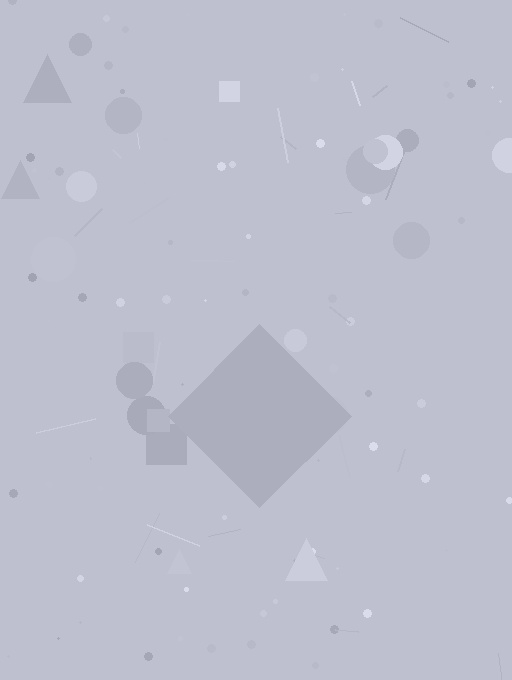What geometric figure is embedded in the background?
A diamond is embedded in the background.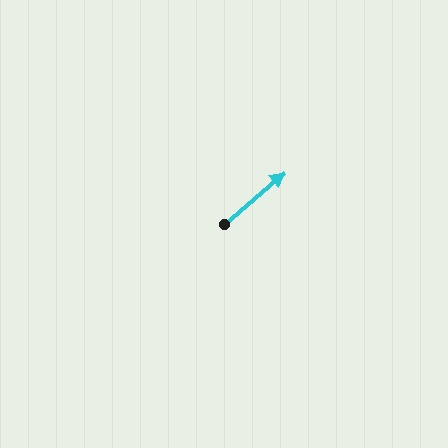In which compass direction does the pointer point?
Northeast.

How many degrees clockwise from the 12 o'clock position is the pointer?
Approximately 50 degrees.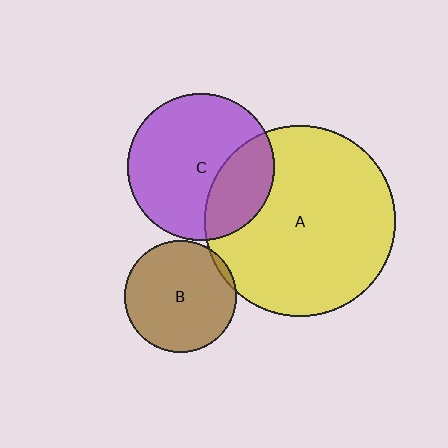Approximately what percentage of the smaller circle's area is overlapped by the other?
Approximately 30%.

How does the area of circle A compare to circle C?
Approximately 1.7 times.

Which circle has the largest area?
Circle A (yellow).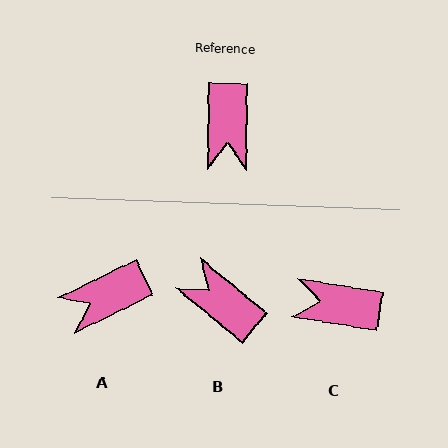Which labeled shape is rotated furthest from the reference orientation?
B, about 129 degrees away.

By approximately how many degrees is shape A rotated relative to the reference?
Approximately 64 degrees clockwise.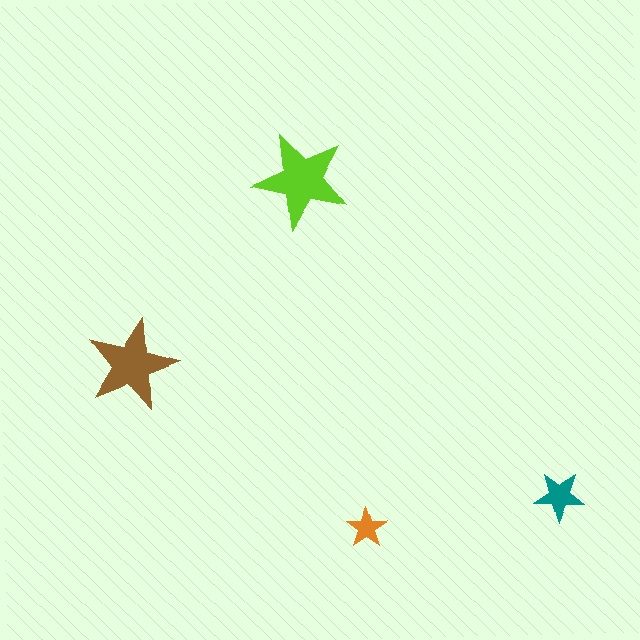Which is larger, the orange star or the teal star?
The teal one.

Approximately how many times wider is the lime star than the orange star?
About 2.5 times wider.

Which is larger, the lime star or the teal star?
The lime one.